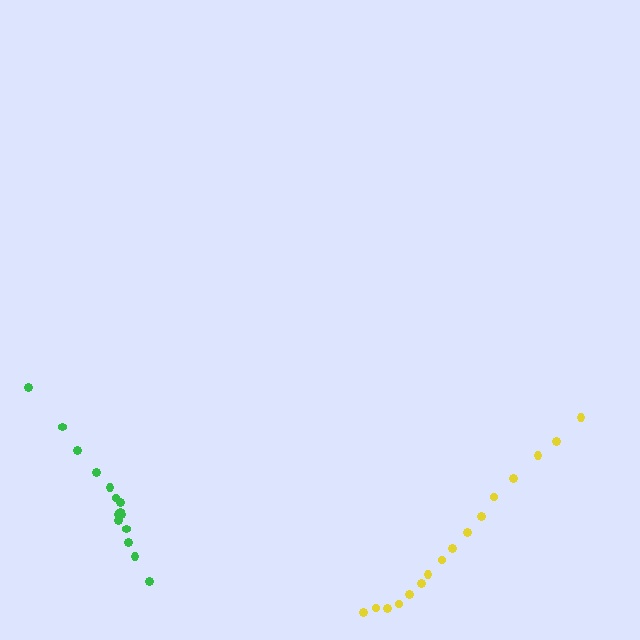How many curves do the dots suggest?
There are 2 distinct paths.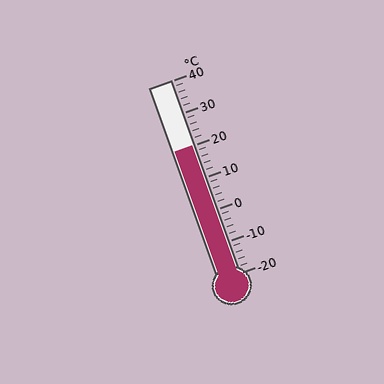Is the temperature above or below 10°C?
The temperature is above 10°C.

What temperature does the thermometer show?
The thermometer shows approximately 20°C.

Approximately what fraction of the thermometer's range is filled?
The thermometer is filled to approximately 65% of its range.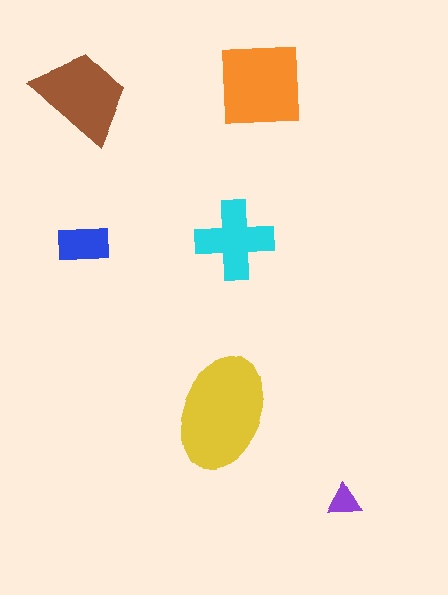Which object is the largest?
The yellow ellipse.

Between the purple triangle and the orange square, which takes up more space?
The orange square.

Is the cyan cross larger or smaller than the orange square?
Smaller.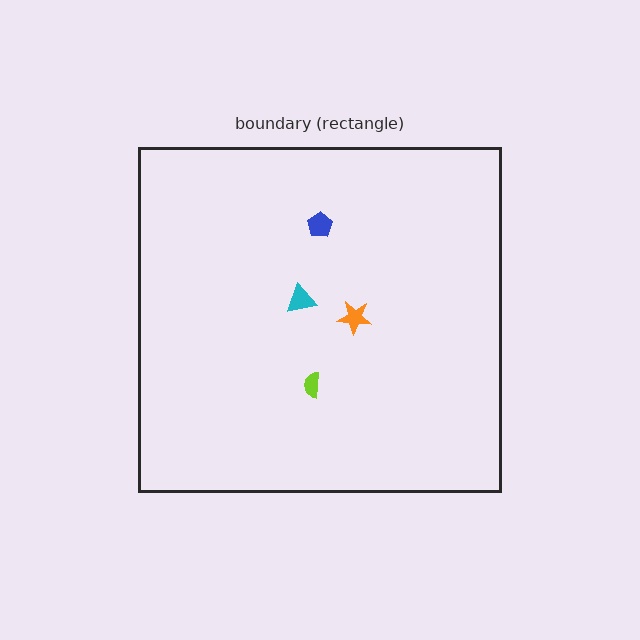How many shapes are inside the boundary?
4 inside, 0 outside.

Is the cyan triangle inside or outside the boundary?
Inside.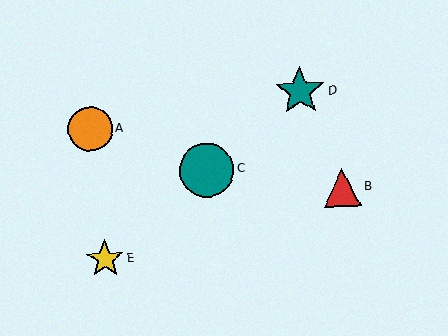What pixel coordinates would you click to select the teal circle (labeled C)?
Click at (207, 170) to select the teal circle C.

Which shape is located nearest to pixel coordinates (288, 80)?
The teal star (labeled D) at (300, 91) is nearest to that location.